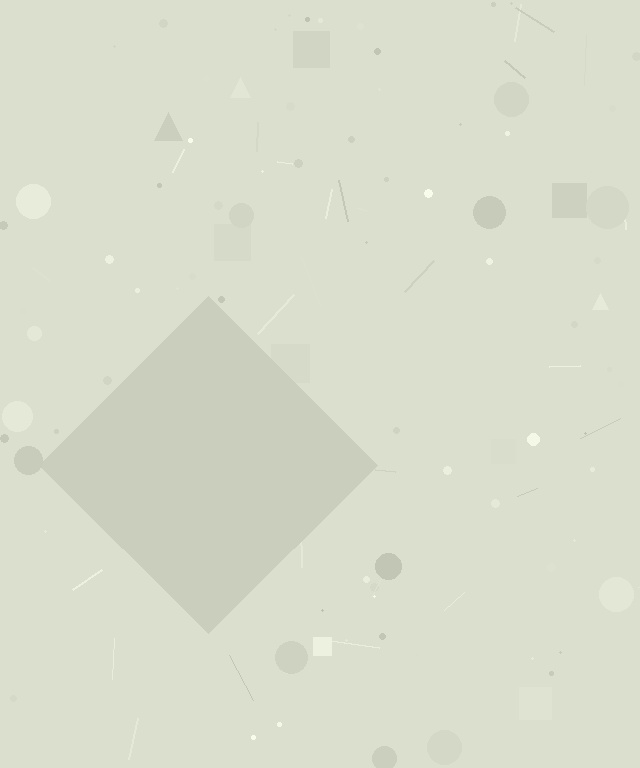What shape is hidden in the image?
A diamond is hidden in the image.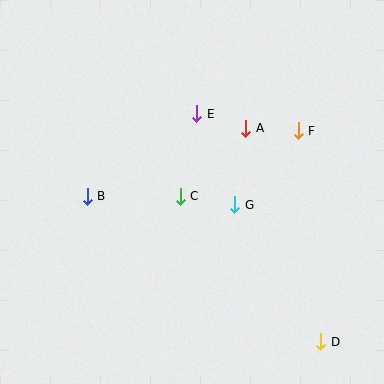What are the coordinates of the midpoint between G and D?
The midpoint between G and D is at (278, 273).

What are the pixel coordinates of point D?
Point D is at (321, 342).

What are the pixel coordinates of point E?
Point E is at (197, 114).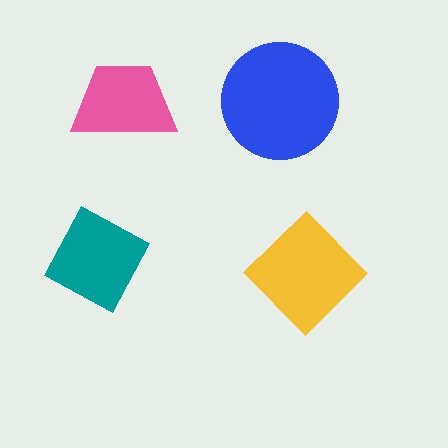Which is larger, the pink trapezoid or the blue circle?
The blue circle.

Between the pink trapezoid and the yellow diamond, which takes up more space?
The yellow diamond.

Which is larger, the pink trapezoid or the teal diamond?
The teal diamond.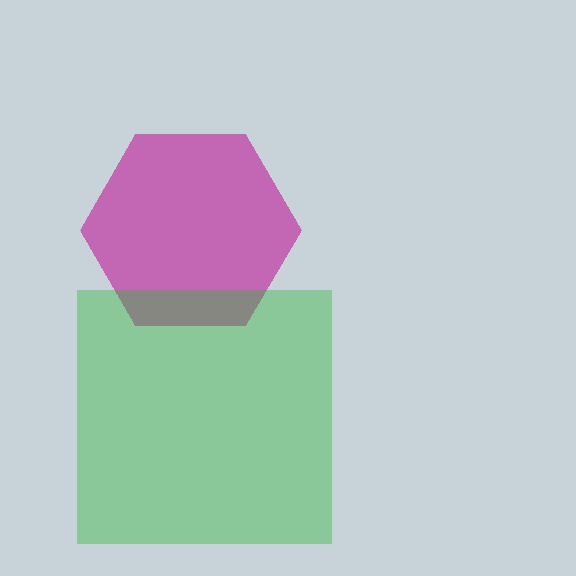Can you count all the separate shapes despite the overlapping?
Yes, there are 2 separate shapes.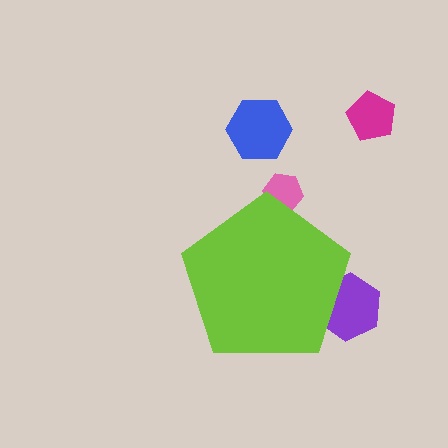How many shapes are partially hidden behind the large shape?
2 shapes are partially hidden.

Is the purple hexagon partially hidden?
Yes, the purple hexagon is partially hidden behind the lime pentagon.